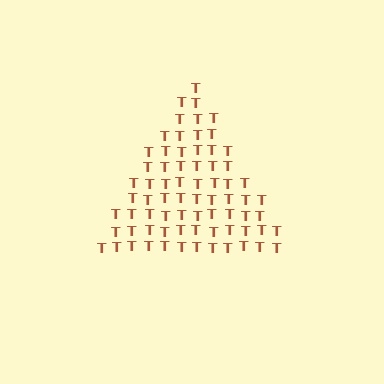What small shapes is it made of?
It is made of small letter T's.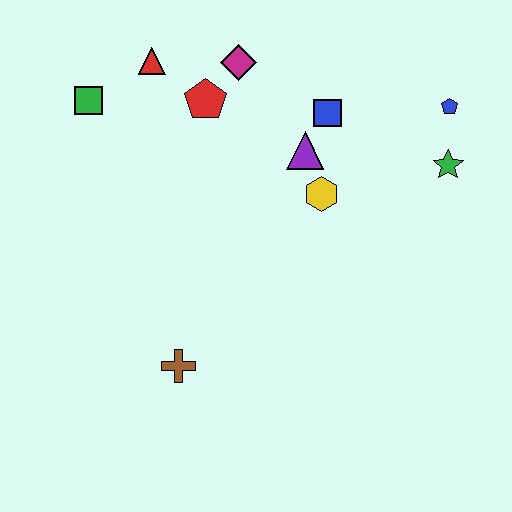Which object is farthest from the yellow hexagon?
The green square is farthest from the yellow hexagon.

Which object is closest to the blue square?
The purple triangle is closest to the blue square.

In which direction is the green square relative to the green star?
The green square is to the left of the green star.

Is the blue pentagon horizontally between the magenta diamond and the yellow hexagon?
No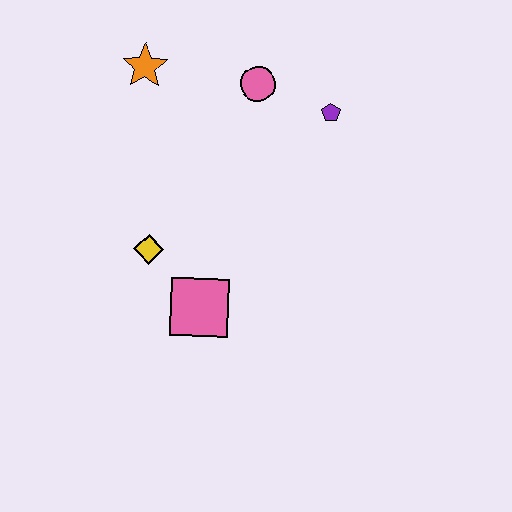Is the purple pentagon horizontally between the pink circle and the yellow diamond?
No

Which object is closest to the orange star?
The pink circle is closest to the orange star.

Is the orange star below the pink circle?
No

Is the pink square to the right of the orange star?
Yes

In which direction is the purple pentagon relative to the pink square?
The purple pentagon is above the pink square.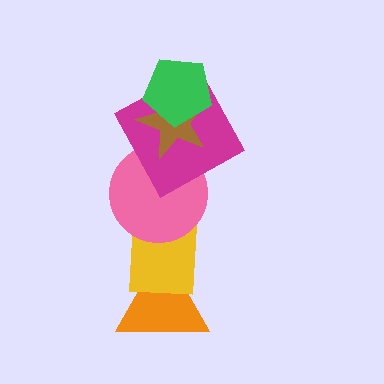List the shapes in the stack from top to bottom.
From top to bottom: the green pentagon, the brown star, the magenta square, the pink circle, the yellow rectangle, the orange triangle.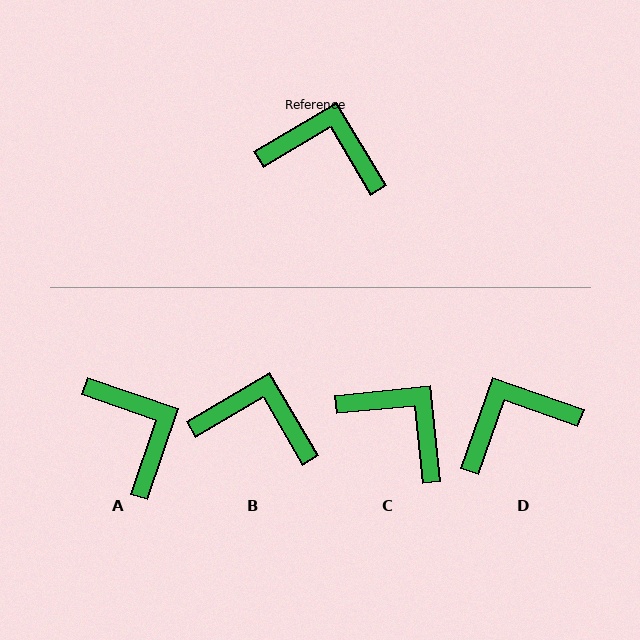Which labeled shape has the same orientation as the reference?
B.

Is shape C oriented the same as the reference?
No, it is off by about 25 degrees.